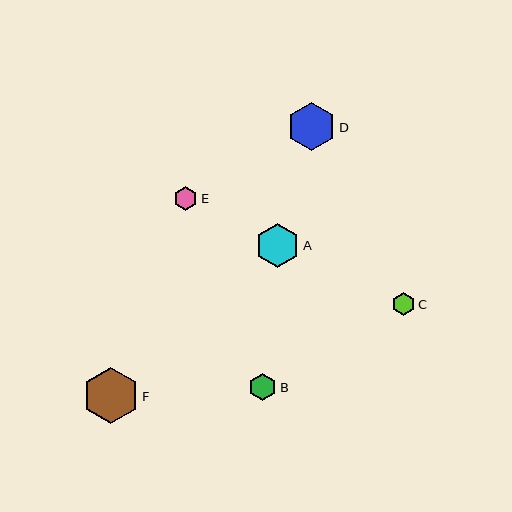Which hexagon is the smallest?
Hexagon C is the smallest with a size of approximately 23 pixels.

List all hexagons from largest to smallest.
From largest to smallest: F, D, A, B, E, C.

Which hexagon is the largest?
Hexagon F is the largest with a size of approximately 56 pixels.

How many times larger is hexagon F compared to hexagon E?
Hexagon F is approximately 2.4 times the size of hexagon E.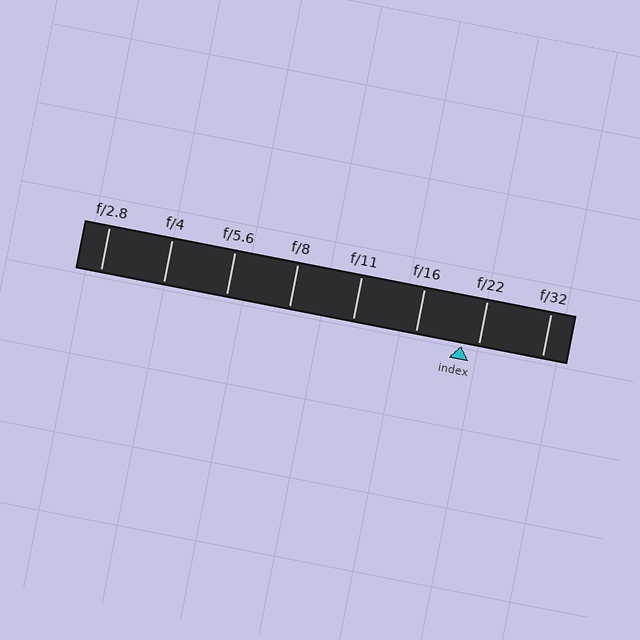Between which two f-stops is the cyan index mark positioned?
The index mark is between f/16 and f/22.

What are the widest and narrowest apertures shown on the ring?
The widest aperture shown is f/2.8 and the narrowest is f/32.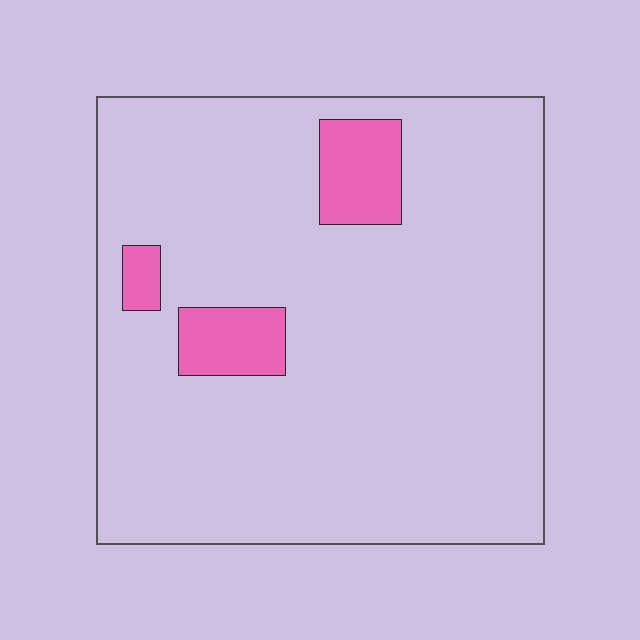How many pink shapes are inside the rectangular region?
3.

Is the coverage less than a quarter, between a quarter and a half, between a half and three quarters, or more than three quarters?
Less than a quarter.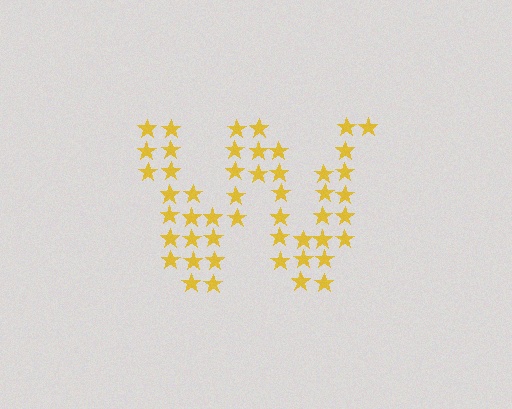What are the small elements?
The small elements are stars.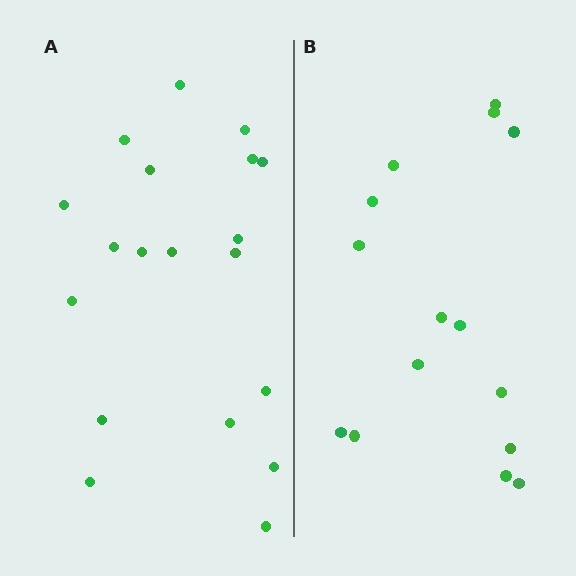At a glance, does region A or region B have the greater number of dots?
Region A (the left region) has more dots.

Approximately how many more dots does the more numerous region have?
Region A has about 4 more dots than region B.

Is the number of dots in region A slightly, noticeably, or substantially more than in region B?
Region A has noticeably more, but not dramatically so. The ratio is roughly 1.3 to 1.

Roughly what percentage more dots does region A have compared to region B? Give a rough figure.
About 25% more.